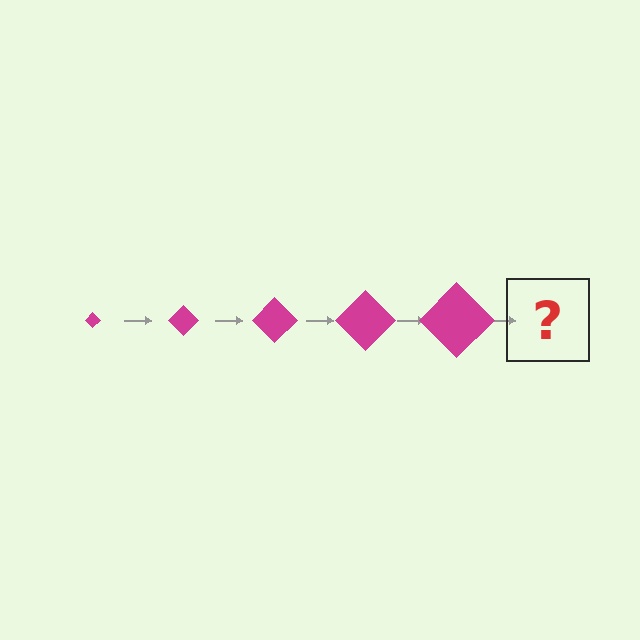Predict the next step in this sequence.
The next step is a magenta diamond, larger than the previous one.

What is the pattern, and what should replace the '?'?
The pattern is that the diamond gets progressively larger each step. The '?' should be a magenta diamond, larger than the previous one.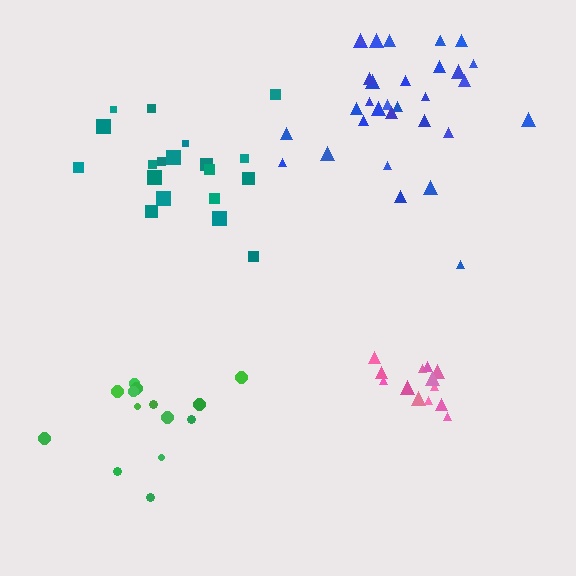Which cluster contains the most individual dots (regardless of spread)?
Blue (32).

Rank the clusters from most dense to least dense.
pink, blue, teal, green.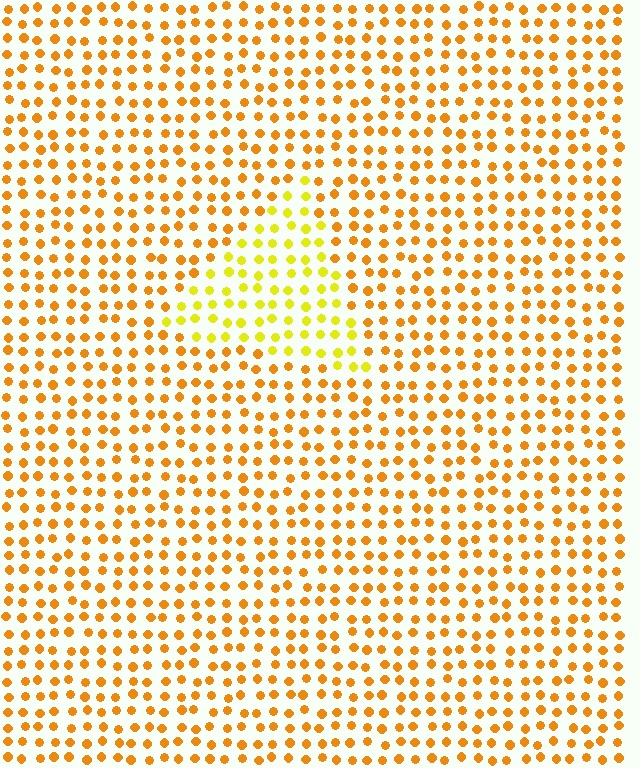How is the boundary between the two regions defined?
The boundary is defined purely by a slight shift in hue (about 30 degrees). Spacing, size, and orientation are identical on both sides.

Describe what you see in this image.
The image is filled with small orange elements in a uniform arrangement. A triangle-shaped region is visible where the elements are tinted to a slightly different hue, forming a subtle color boundary.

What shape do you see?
I see a triangle.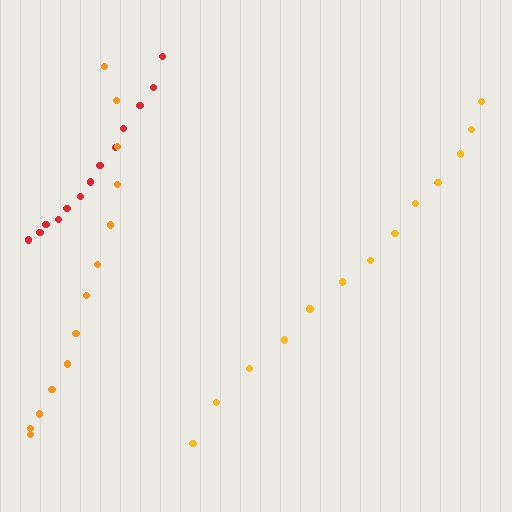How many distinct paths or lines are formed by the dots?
There are 3 distinct paths.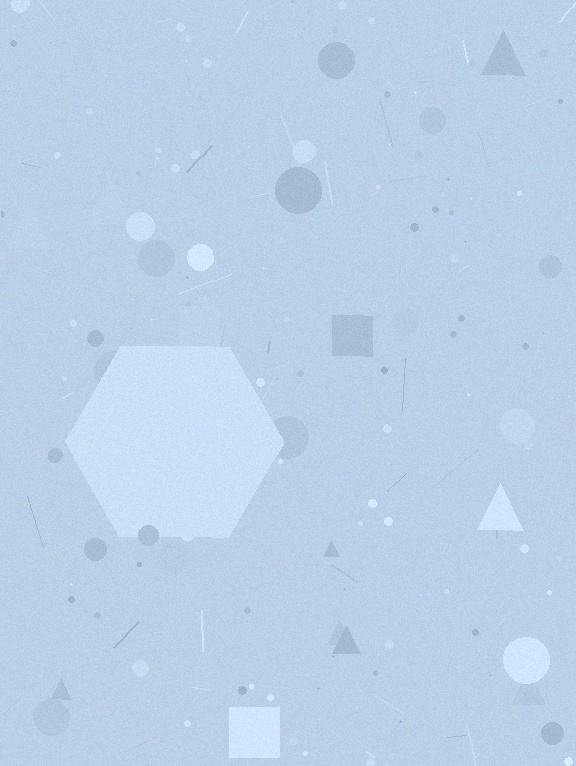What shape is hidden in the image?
A hexagon is hidden in the image.